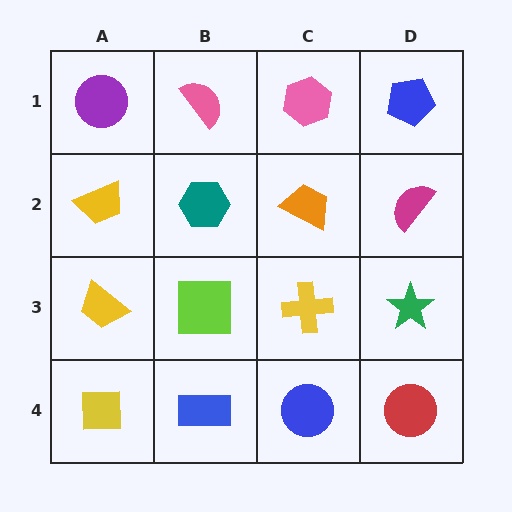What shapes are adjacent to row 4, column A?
A yellow trapezoid (row 3, column A), a blue rectangle (row 4, column B).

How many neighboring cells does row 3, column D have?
3.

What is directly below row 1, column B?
A teal hexagon.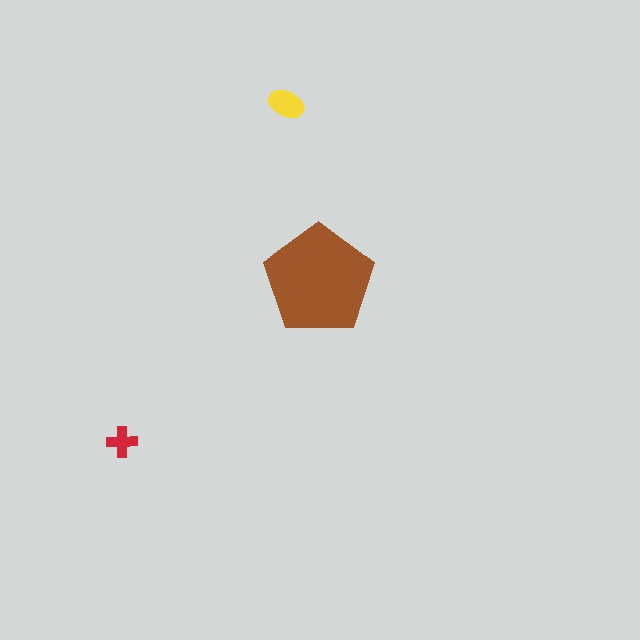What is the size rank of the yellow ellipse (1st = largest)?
2nd.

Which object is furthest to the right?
The brown pentagon is rightmost.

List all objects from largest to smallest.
The brown pentagon, the yellow ellipse, the red cross.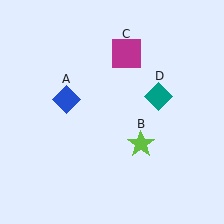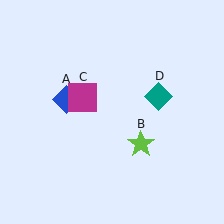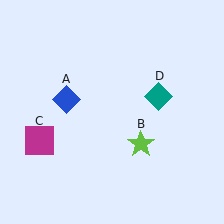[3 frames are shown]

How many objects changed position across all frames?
1 object changed position: magenta square (object C).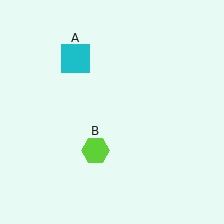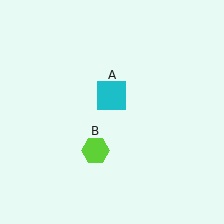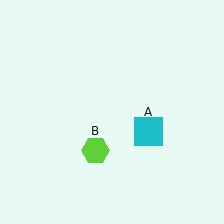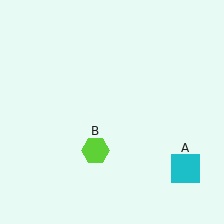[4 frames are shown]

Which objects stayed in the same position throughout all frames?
Lime hexagon (object B) remained stationary.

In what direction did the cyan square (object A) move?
The cyan square (object A) moved down and to the right.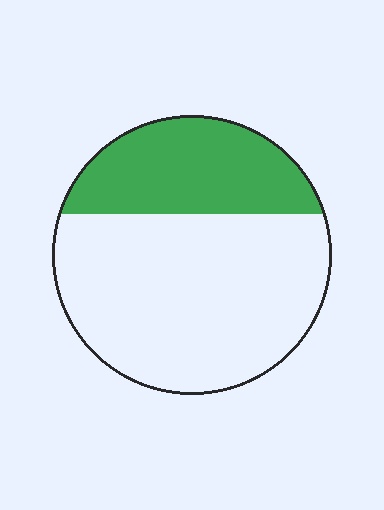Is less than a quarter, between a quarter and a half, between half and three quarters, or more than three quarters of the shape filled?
Between a quarter and a half.